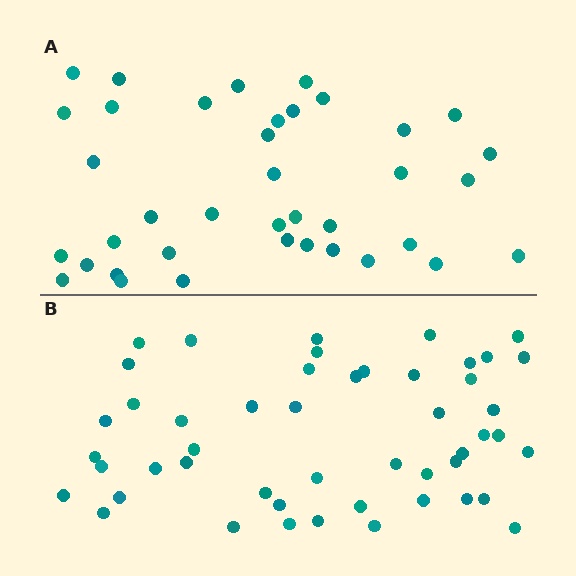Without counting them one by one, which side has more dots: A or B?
Region B (the bottom region) has more dots.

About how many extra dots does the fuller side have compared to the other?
Region B has roughly 12 or so more dots than region A.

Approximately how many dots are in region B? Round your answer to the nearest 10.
About 50 dots. (The exact count is 49, which rounds to 50.)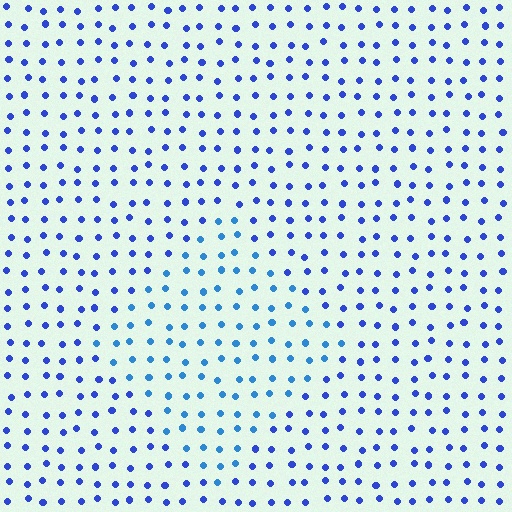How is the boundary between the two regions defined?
The boundary is defined purely by a slight shift in hue (about 25 degrees). Spacing, size, and orientation are identical on both sides.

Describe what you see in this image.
The image is filled with small blue elements in a uniform arrangement. A diamond-shaped region is visible where the elements are tinted to a slightly different hue, forming a subtle color boundary.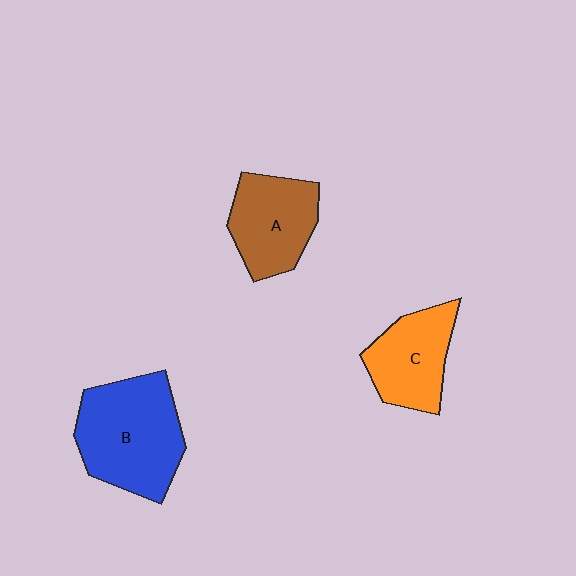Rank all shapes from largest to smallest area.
From largest to smallest: B (blue), A (brown), C (orange).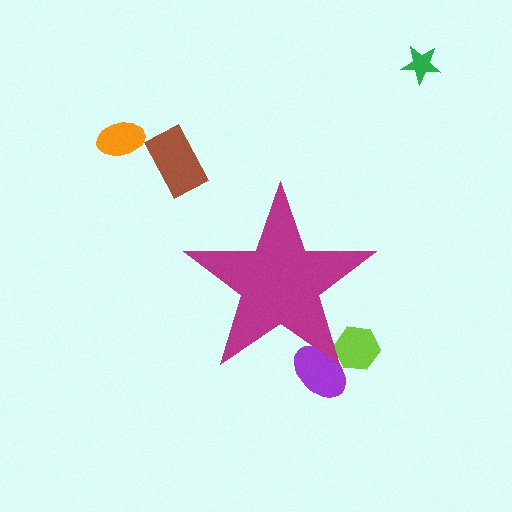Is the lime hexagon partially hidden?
Yes, the lime hexagon is partially hidden behind the magenta star.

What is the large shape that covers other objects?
A magenta star.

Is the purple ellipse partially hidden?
Yes, the purple ellipse is partially hidden behind the magenta star.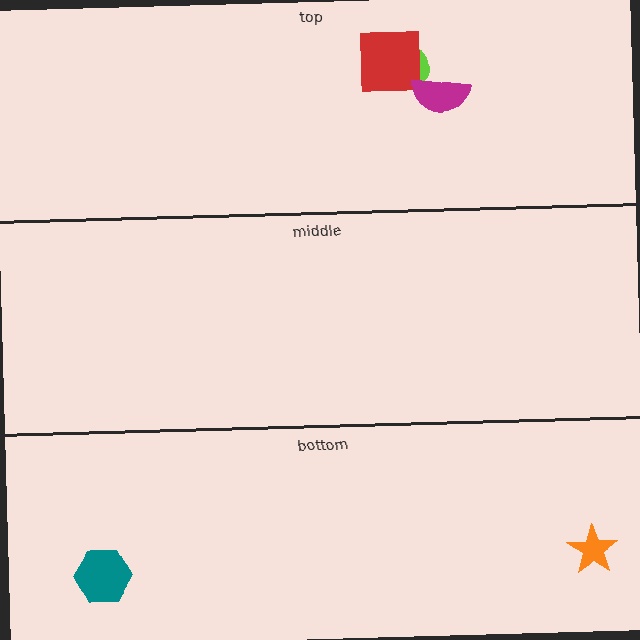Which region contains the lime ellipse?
The top region.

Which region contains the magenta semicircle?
The top region.